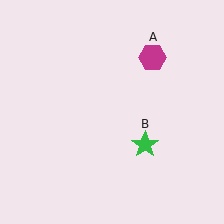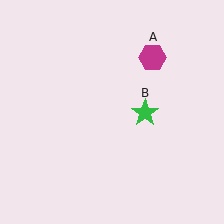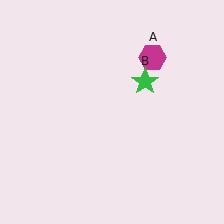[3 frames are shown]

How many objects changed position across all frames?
1 object changed position: green star (object B).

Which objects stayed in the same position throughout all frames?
Magenta hexagon (object A) remained stationary.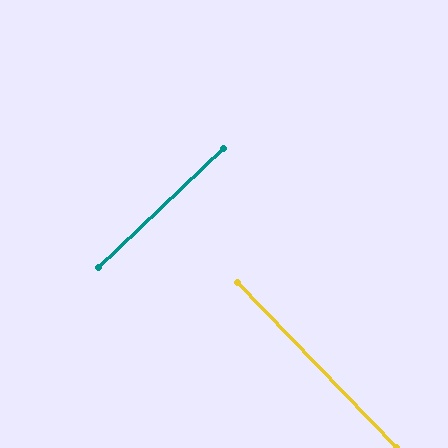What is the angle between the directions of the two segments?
Approximately 90 degrees.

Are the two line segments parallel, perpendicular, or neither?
Perpendicular — they meet at approximately 90°.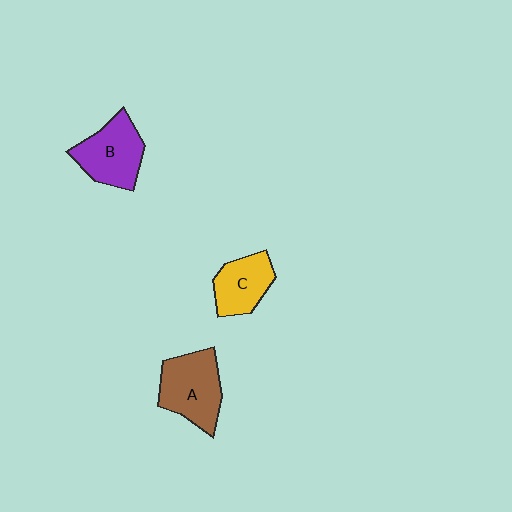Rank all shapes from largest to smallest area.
From largest to smallest: A (brown), B (purple), C (yellow).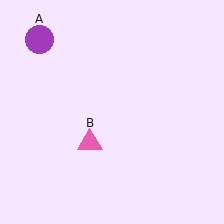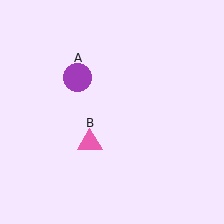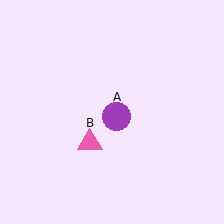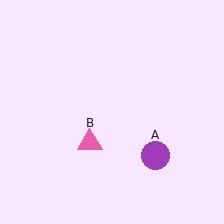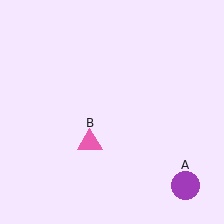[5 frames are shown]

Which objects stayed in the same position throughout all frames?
Pink triangle (object B) remained stationary.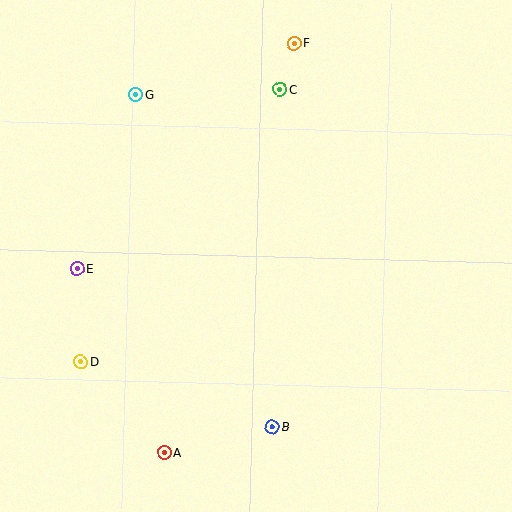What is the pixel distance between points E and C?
The distance between E and C is 271 pixels.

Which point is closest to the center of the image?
Point C at (280, 89) is closest to the center.